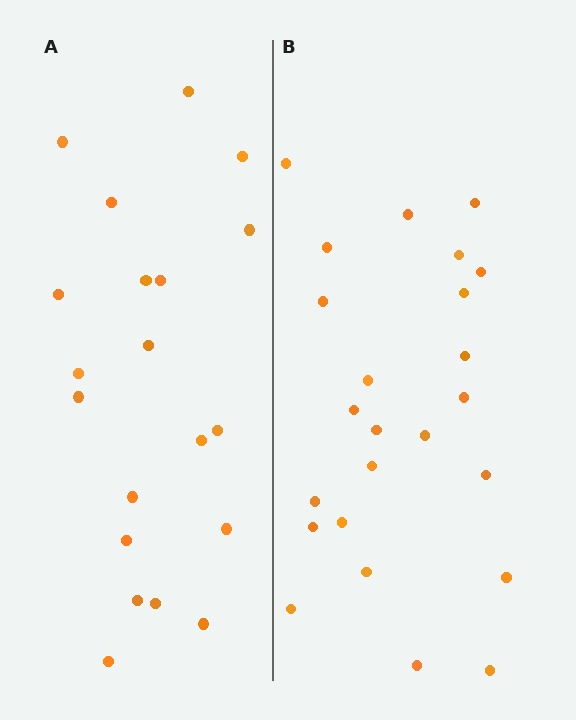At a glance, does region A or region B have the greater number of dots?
Region B (the right region) has more dots.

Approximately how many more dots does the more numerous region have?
Region B has about 4 more dots than region A.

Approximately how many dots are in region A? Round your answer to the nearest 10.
About 20 dots.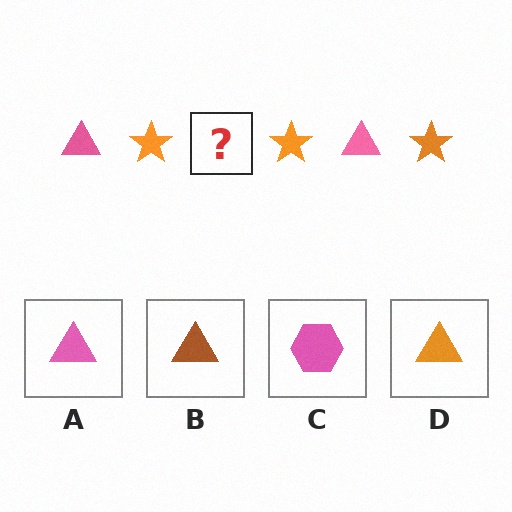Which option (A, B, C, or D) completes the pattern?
A.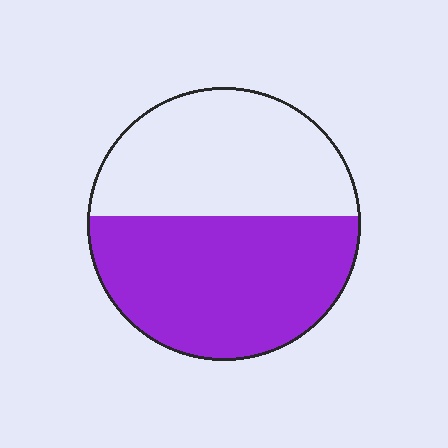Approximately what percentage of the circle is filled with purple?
Approximately 55%.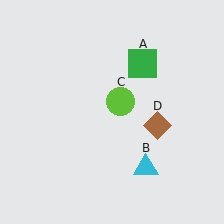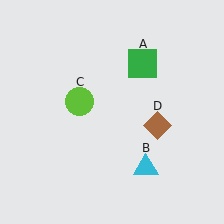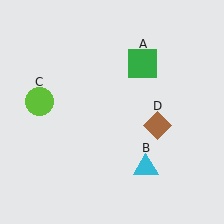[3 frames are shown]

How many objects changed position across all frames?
1 object changed position: lime circle (object C).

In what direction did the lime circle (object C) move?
The lime circle (object C) moved left.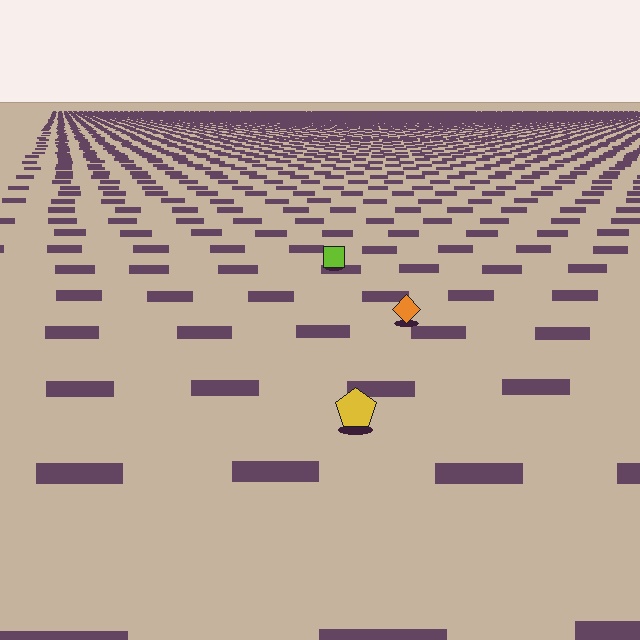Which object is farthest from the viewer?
The lime square is farthest from the viewer. It appears smaller and the ground texture around it is denser.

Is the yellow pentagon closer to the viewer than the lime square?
Yes. The yellow pentagon is closer — you can tell from the texture gradient: the ground texture is coarser near it.